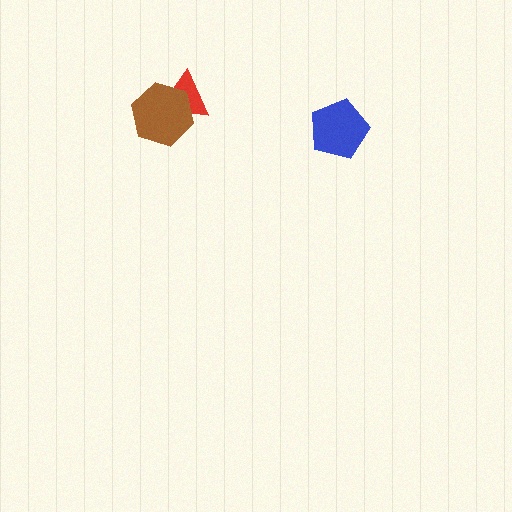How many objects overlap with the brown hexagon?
1 object overlaps with the brown hexagon.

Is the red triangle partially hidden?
Yes, it is partially covered by another shape.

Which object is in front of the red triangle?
The brown hexagon is in front of the red triangle.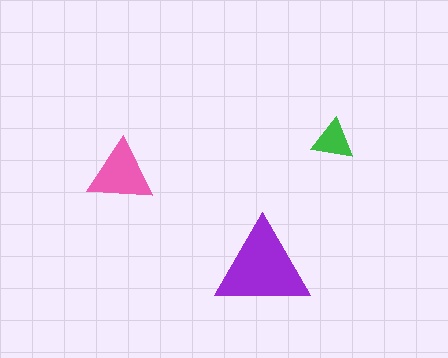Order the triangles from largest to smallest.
the purple one, the pink one, the green one.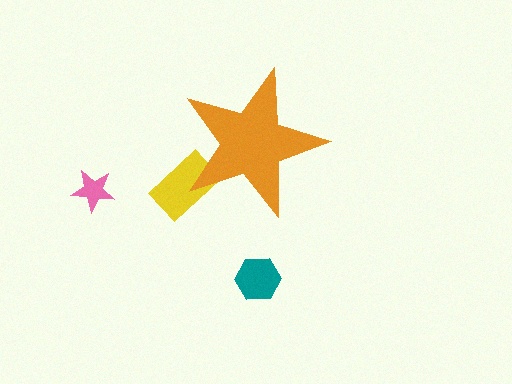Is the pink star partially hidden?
No, the pink star is fully visible.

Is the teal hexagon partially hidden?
No, the teal hexagon is fully visible.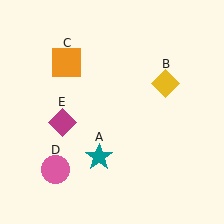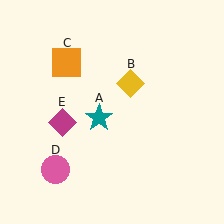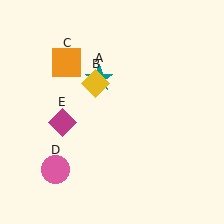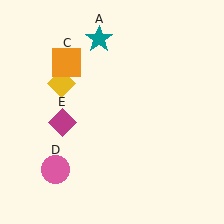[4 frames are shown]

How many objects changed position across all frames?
2 objects changed position: teal star (object A), yellow diamond (object B).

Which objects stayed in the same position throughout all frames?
Orange square (object C) and pink circle (object D) and magenta diamond (object E) remained stationary.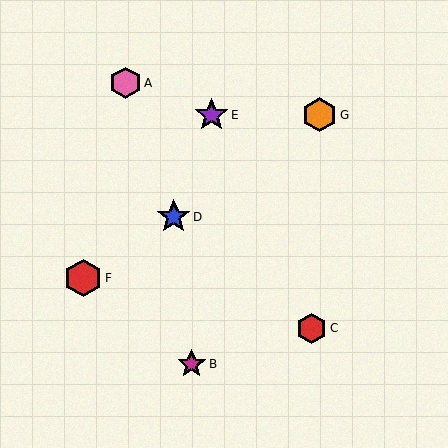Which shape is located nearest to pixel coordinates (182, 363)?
The magenta star (labeled B) at (192, 364) is nearest to that location.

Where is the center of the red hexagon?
The center of the red hexagon is at (311, 328).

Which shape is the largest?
The red hexagon (labeled F) is the largest.